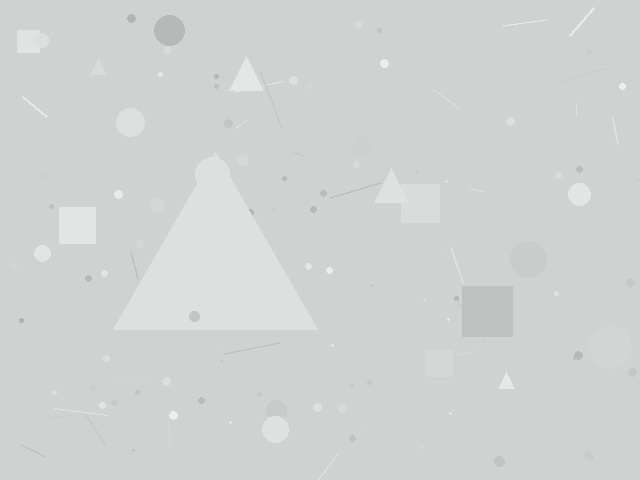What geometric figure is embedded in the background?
A triangle is embedded in the background.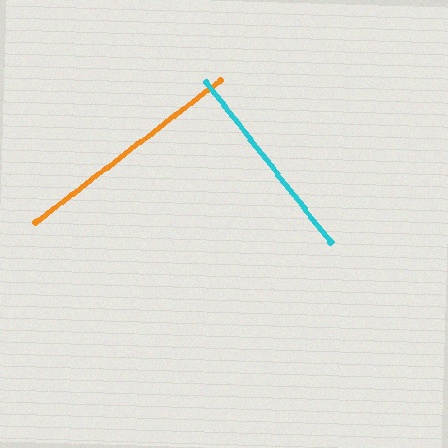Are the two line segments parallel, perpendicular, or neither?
Perpendicular — they meet at approximately 90°.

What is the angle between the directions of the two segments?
Approximately 90 degrees.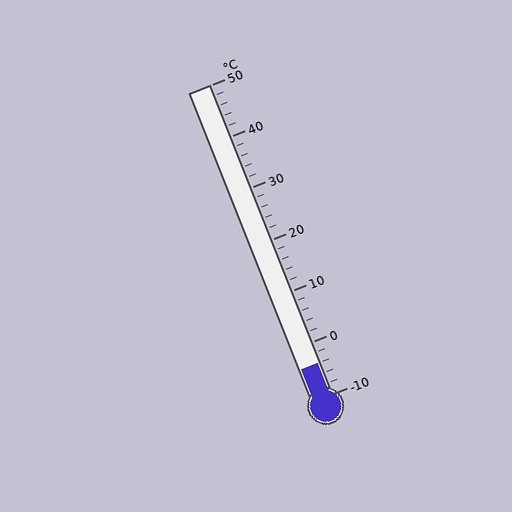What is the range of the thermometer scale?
The thermometer scale ranges from -10°C to 50°C.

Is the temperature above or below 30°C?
The temperature is below 30°C.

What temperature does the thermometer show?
The thermometer shows approximately -4°C.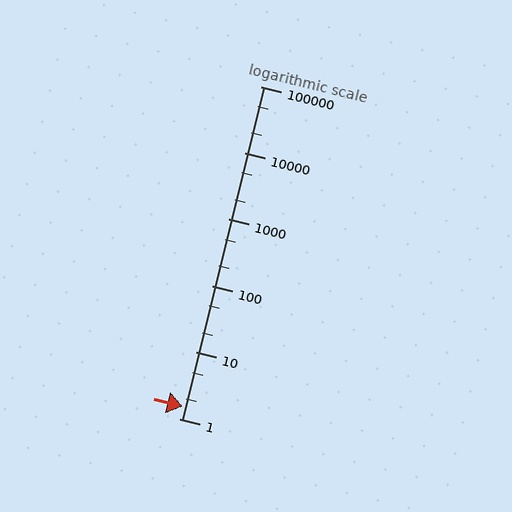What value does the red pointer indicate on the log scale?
The pointer indicates approximately 1.5.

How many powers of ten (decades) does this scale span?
The scale spans 5 decades, from 1 to 100000.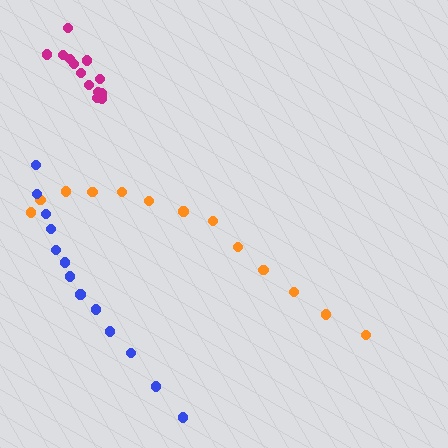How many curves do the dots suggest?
There are 3 distinct paths.